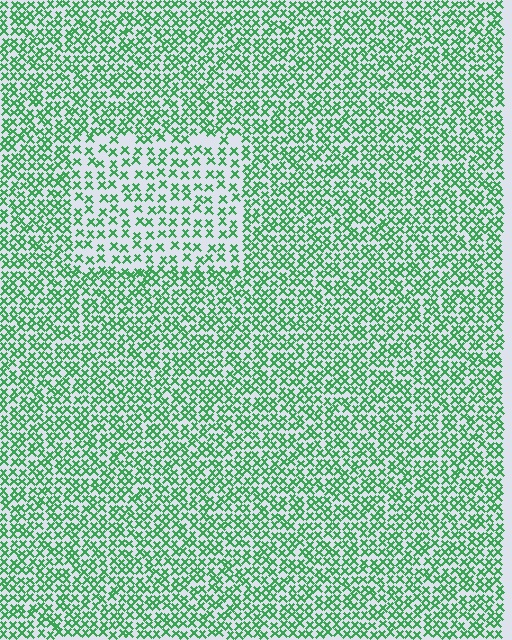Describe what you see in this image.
The image contains small green elements arranged at two different densities. A rectangle-shaped region is visible where the elements are less densely packed than the surrounding area.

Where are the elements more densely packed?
The elements are more densely packed outside the rectangle boundary.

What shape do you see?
I see a rectangle.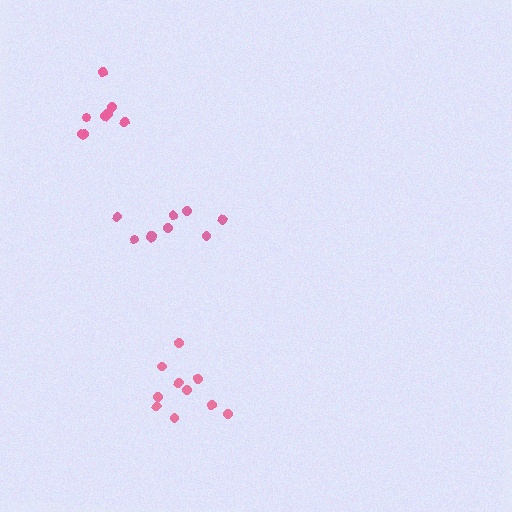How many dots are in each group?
Group 1: 9 dots, Group 2: 10 dots, Group 3: 8 dots (27 total).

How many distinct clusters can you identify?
There are 3 distinct clusters.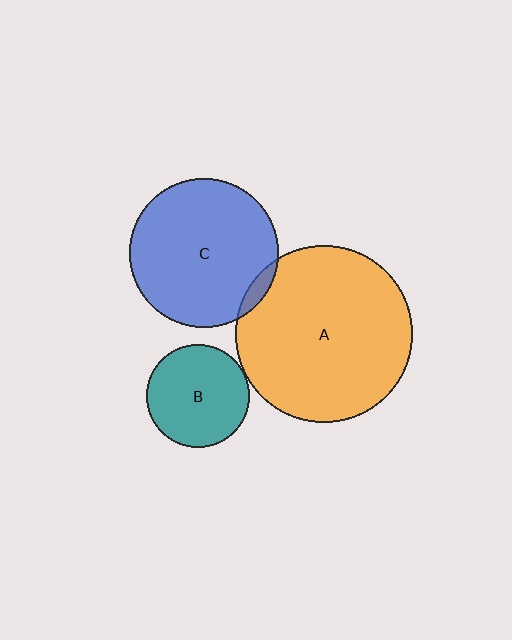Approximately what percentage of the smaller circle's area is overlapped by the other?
Approximately 5%.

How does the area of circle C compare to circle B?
Approximately 2.1 times.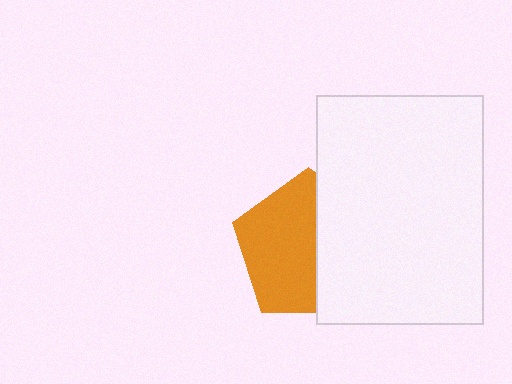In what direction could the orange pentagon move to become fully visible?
The orange pentagon could move left. That would shift it out from behind the white rectangle entirely.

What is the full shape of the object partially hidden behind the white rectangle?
The partially hidden object is an orange pentagon.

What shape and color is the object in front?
The object in front is a white rectangle.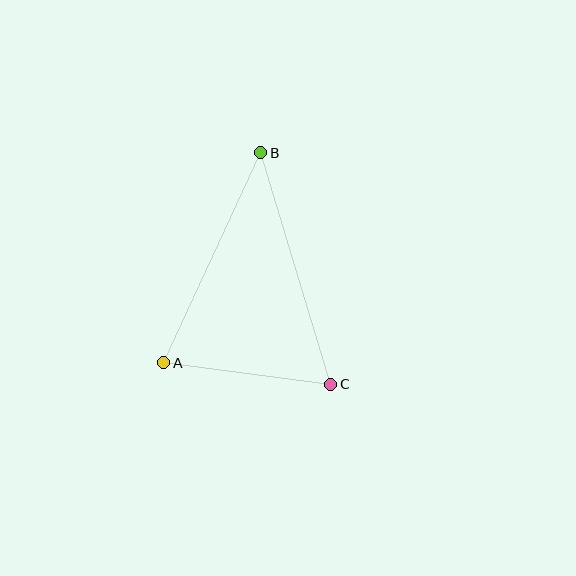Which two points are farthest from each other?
Points B and C are farthest from each other.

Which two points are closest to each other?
Points A and C are closest to each other.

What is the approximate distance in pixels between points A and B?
The distance between A and B is approximately 231 pixels.